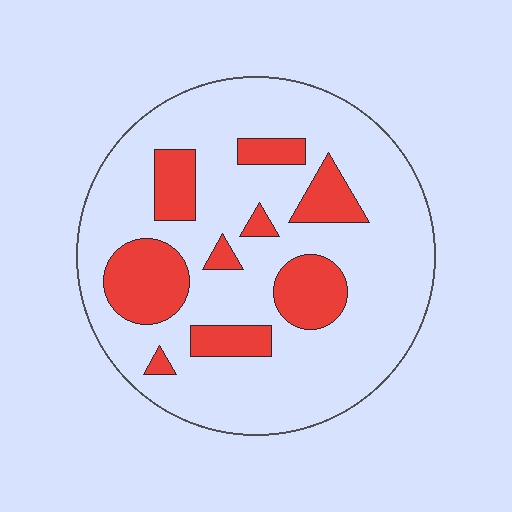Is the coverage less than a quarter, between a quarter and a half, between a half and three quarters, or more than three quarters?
Less than a quarter.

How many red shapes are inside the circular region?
9.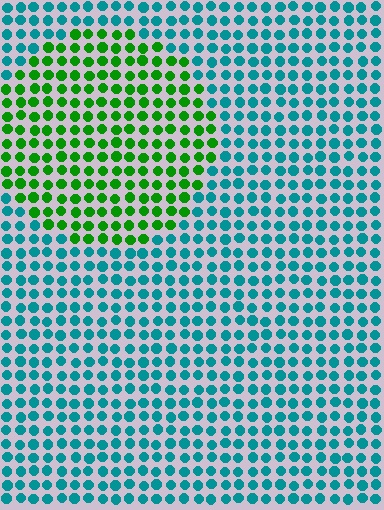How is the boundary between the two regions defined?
The boundary is defined purely by a slight shift in hue (about 62 degrees). Spacing, size, and orientation are identical on both sides.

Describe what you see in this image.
The image is filled with small teal elements in a uniform arrangement. A circle-shaped region is visible where the elements are tinted to a slightly different hue, forming a subtle color boundary.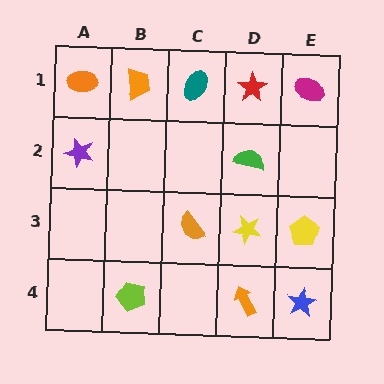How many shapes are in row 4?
3 shapes.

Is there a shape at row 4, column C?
No, that cell is empty.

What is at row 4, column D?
An orange arrow.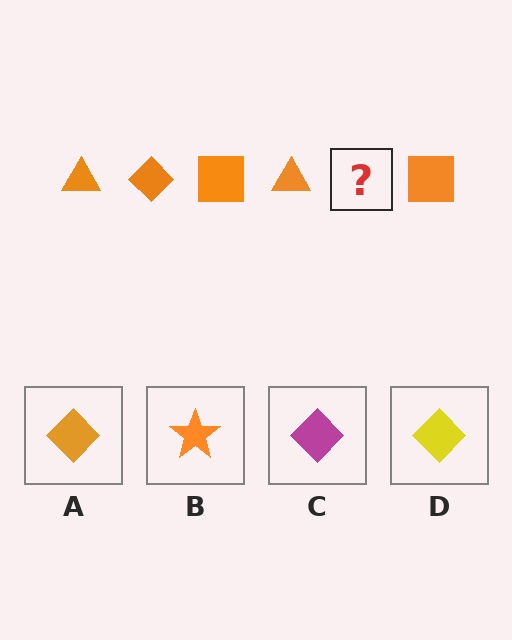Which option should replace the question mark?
Option A.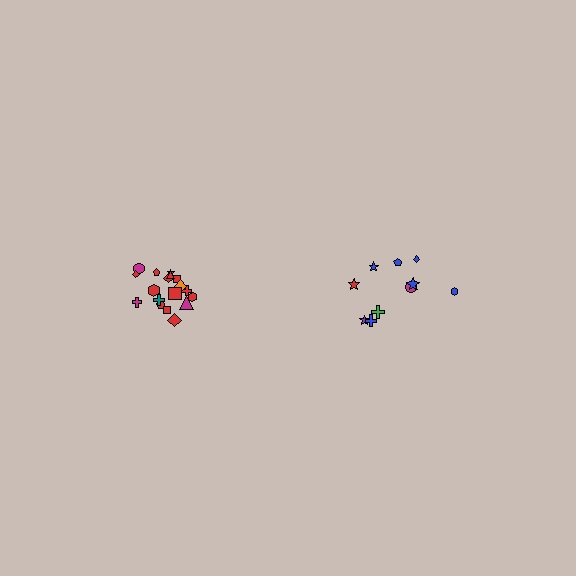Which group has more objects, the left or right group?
The left group.